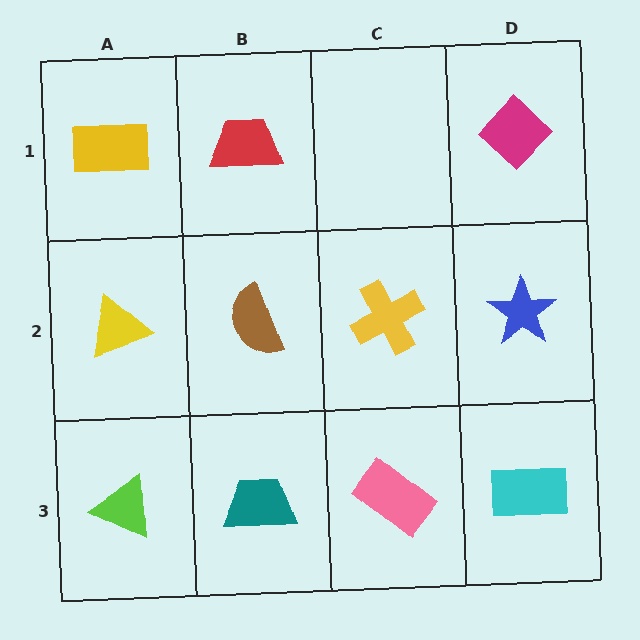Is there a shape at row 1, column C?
No, that cell is empty.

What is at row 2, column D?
A blue star.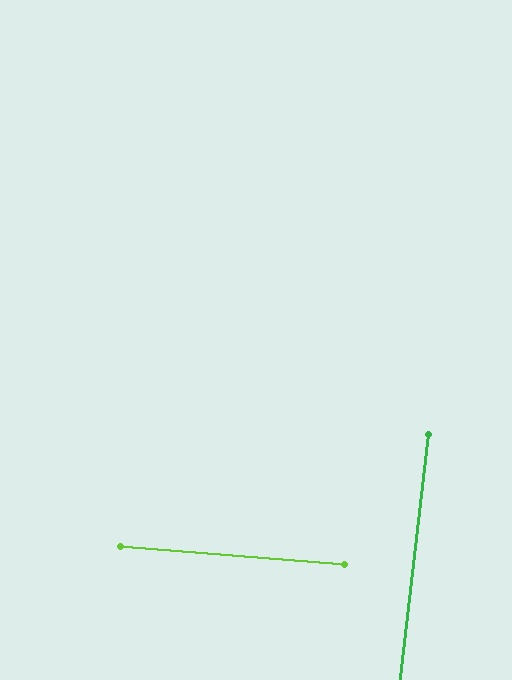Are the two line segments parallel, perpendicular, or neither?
Perpendicular — they meet at approximately 88°.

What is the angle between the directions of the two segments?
Approximately 88 degrees.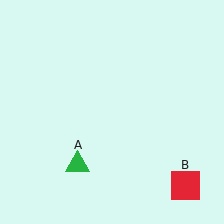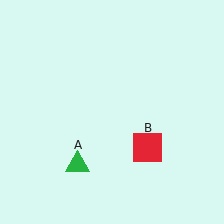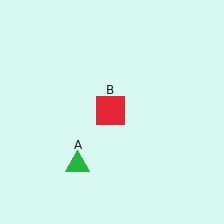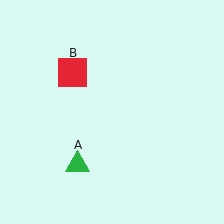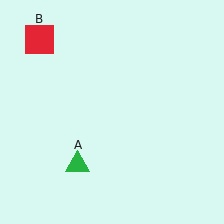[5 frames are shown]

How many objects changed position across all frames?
1 object changed position: red square (object B).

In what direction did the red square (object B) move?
The red square (object B) moved up and to the left.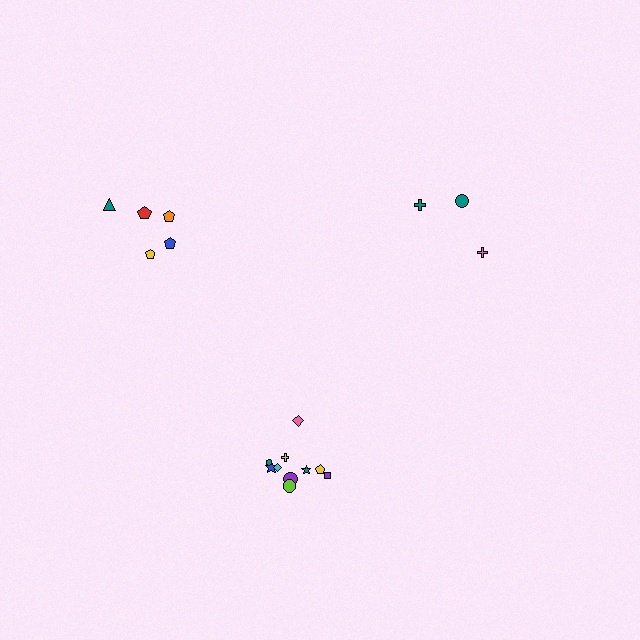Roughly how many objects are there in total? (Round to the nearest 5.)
Roughly 20 objects in total.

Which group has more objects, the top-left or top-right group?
The top-left group.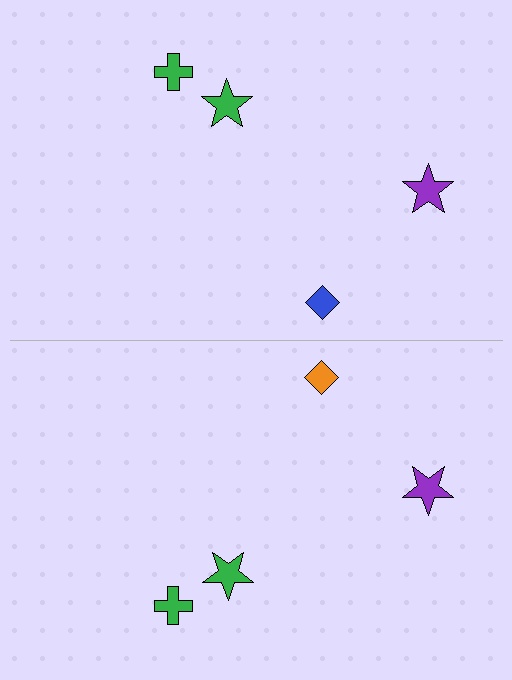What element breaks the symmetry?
The orange diamond on the bottom side breaks the symmetry — its mirror counterpart is blue.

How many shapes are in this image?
There are 8 shapes in this image.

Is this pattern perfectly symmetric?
No, the pattern is not perfectly symmetric. The orange diamond on the bottom side breaks the symmetry — its mirror counterpart is blue.